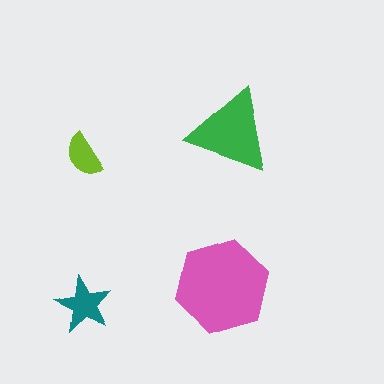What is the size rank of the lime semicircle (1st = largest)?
4th.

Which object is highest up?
The green triangle is topmost.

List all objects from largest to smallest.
The pink hexagon, the green triangle, the teal star, the lime semicircle.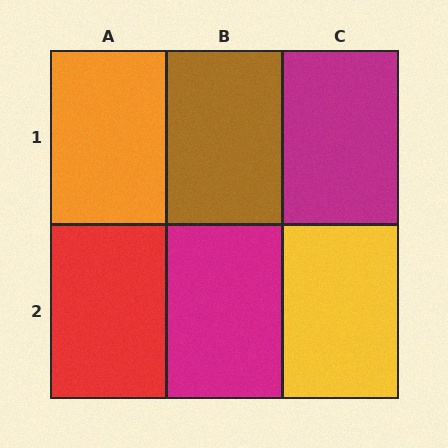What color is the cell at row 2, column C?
Yellow.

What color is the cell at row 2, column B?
Magenta.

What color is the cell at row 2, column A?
Red.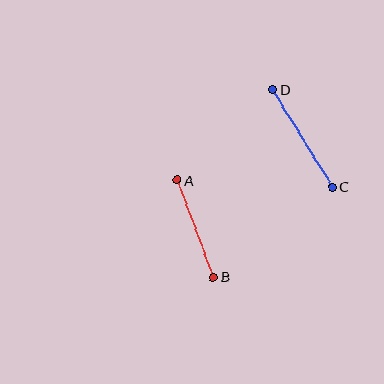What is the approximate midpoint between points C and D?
The midpoint is at approximately (303, 138) pixels.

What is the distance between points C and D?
The distance is approximately 114 pixels.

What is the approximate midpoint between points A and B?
The midpoint is at approximately (195, 229) pixels.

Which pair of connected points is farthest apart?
Points C and D are farthest apart.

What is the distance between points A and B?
The distance is approximately 103 pixels.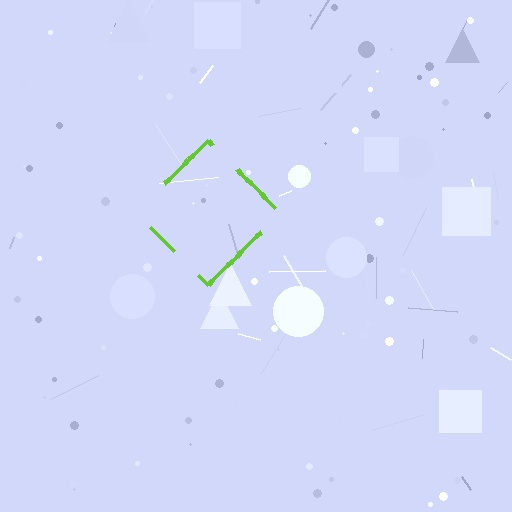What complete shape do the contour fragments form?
The contour fragments form a diamond.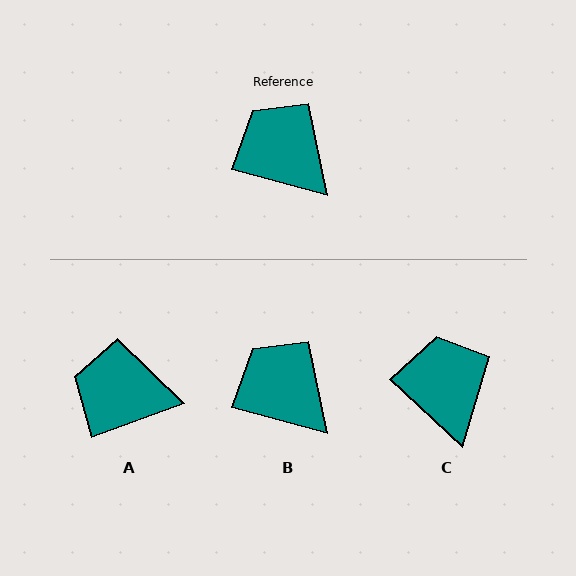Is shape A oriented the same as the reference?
No, it is off by about 35 degrees.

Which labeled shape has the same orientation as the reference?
B.